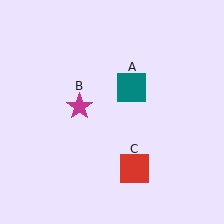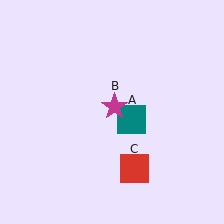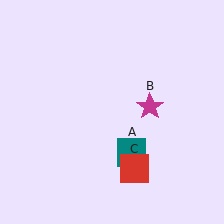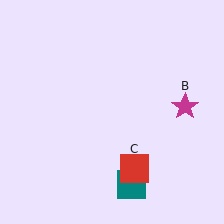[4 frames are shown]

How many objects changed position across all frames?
2 objects changed position: teal square (object A), magenta star (object B).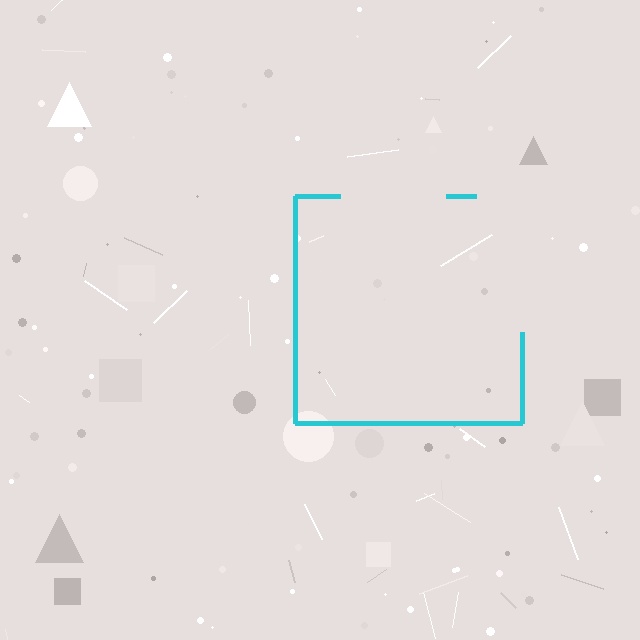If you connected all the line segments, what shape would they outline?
They would outline a square.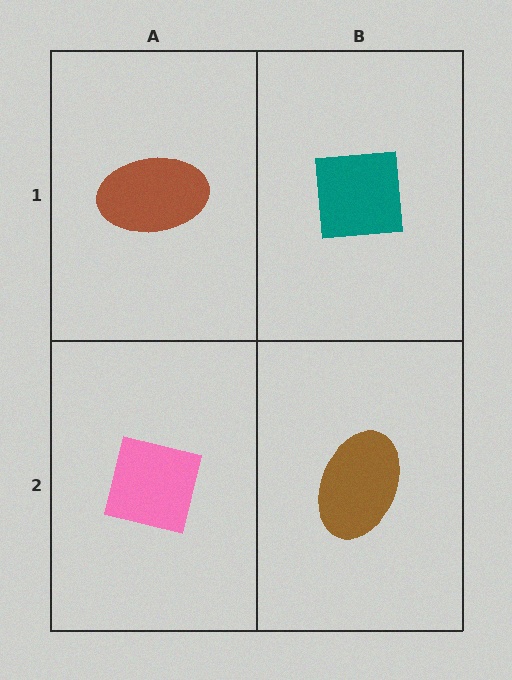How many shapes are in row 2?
2 shapes.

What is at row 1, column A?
A brown ellipse.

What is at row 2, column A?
A pink square.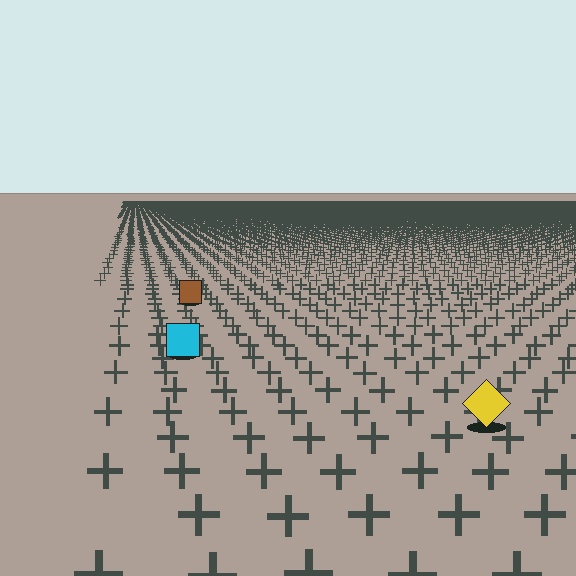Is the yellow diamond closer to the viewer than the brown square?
Yes. The yellow diamond is closer — you can tell from the texture gradient: the ground texture is coarser near it.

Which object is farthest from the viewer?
The brown square is farthest from the viewer. It appears smaller and the ground texture around it is denser.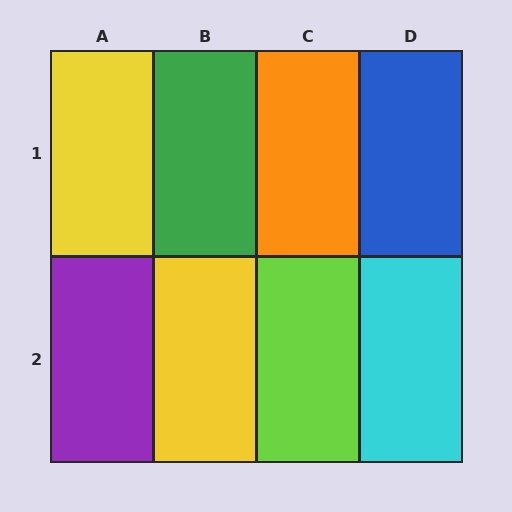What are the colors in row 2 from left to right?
Purple, yellow, lime, cyan.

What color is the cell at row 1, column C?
Orange.